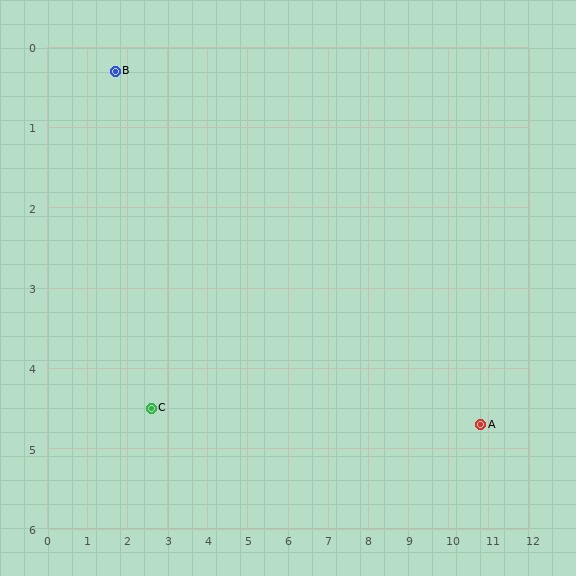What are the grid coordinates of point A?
Point A is at approximately (10.8, 4.7).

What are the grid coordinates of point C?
Point C is at approximately (2.6, 4.5).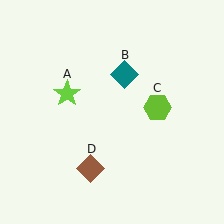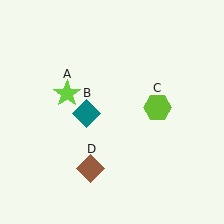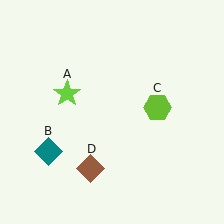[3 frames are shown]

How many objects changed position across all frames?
1 object changed position: teal diamond (object B).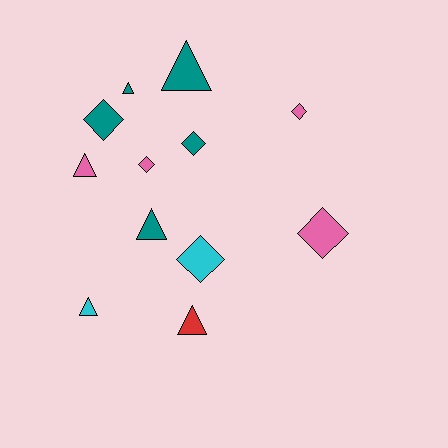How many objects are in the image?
There are 12 objects.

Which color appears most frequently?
Teal, with 5 objects.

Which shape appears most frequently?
Triangle, with 6 objects.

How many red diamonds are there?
There are no red diamonds.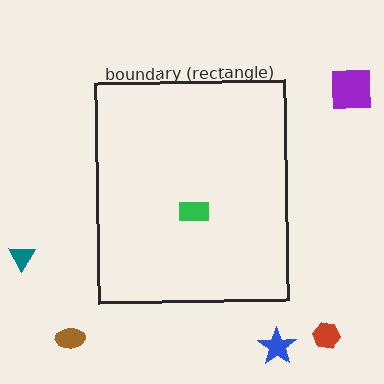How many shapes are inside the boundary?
1 inside, 5 outside.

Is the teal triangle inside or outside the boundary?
Outside.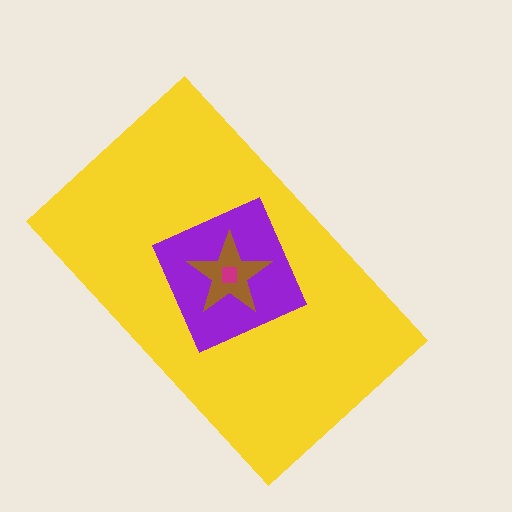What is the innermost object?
The magenta square.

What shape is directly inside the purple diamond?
The brown star.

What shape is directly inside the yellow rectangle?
The purple diamond.